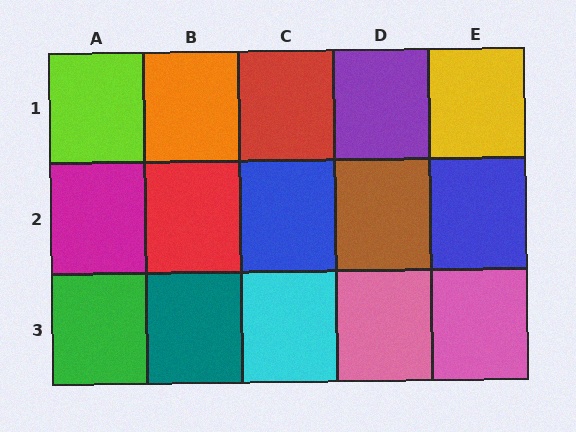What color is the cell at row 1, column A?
Lime.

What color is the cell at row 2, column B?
Red.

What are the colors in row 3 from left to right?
Green, teal, cyan, pink, pink.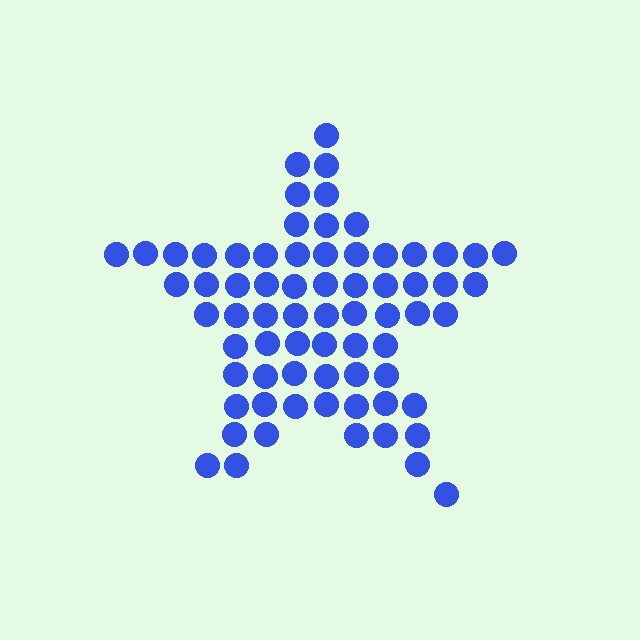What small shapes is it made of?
It is made of small circles.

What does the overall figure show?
The overall figure shows a star.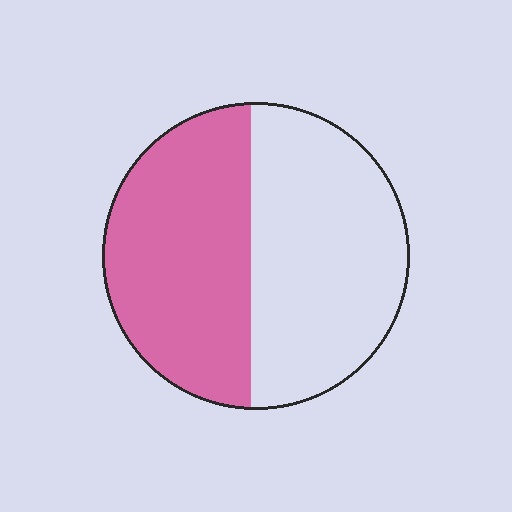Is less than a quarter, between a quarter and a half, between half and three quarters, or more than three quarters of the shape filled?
Between a quarter and a half.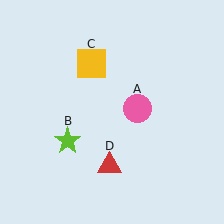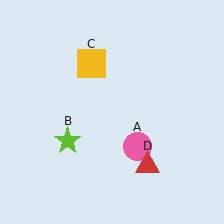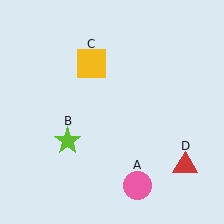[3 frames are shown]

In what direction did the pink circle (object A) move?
The pink circle (object A) moved down.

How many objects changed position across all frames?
2 objects changed position: pink circle (object A), red triangle (object D).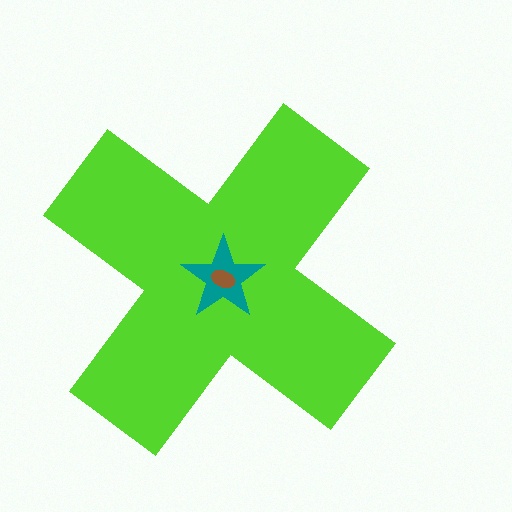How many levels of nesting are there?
3.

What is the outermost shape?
The lime cross.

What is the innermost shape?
The brown ellipse.